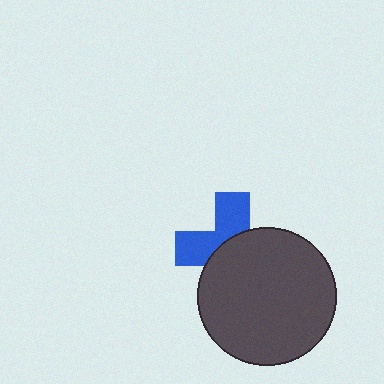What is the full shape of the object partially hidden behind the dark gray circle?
The partially hidden object is a blue cross.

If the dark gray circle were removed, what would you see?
You would see the complete blue cross.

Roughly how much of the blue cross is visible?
A small part of it is visible (roughly 43%).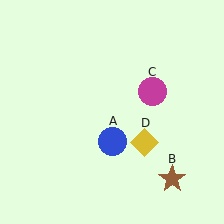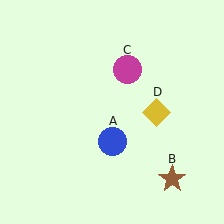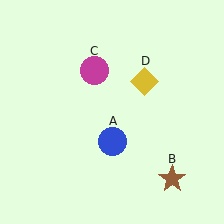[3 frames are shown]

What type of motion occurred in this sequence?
The magenta circle (object C), yellow diamond (object D) rotated counterclockwise around the center of the scene.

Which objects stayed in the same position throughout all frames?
Blue circle (object A) and brown star (object B) remained stationary.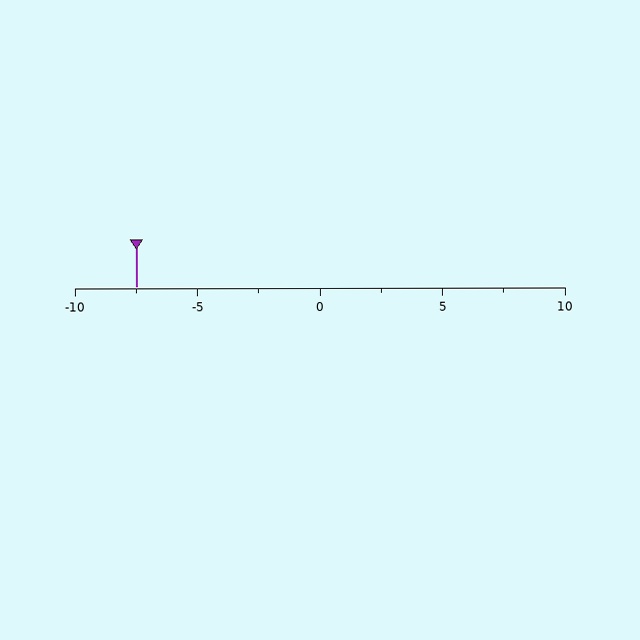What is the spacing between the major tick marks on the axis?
The major ticks are spaced 5 apart.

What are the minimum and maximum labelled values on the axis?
The axis runs from -10 to 10.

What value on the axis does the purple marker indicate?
The marker indicates approximately -7.5.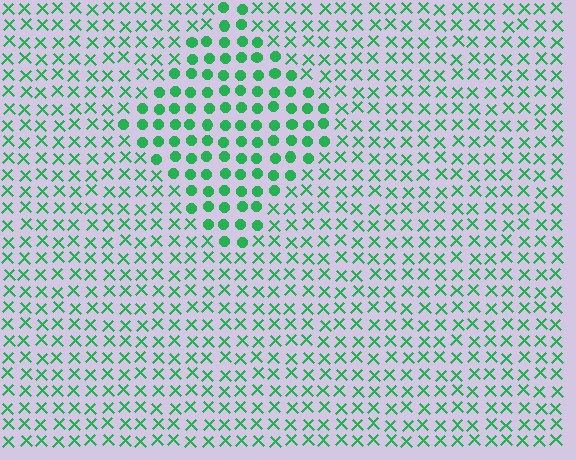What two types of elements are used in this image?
The image uses circles inside the diamond region and X marks outside it.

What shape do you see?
I see a diamond.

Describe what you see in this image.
The image is filled with small green elements arranged in a uniform grid. A diamond-shaped region contains circles, while the surrounding area contains X marks. The boundary is defined purely by the change in element shape.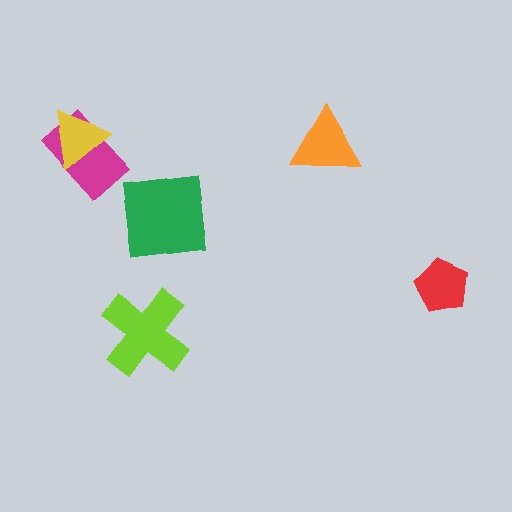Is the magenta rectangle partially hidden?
Yes, it is partially covered by another shape.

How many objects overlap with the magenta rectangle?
1 object overlaps with the magenta rectangle.